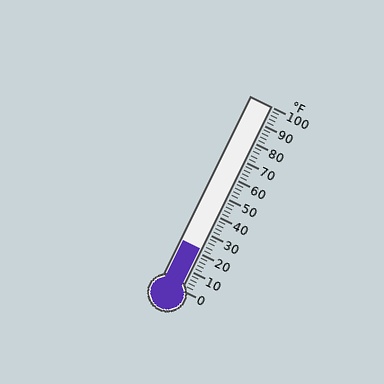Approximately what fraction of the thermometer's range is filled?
The thermometer is filled to approximately 20% of its range.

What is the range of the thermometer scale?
The thermometer scale ranges from 0°F to 100°F.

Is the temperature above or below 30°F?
The temperature is below 30°F.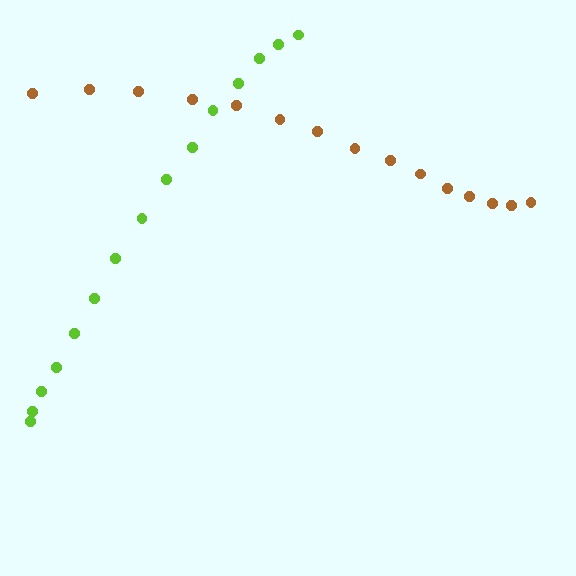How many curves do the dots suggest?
There are 2 distinct paths.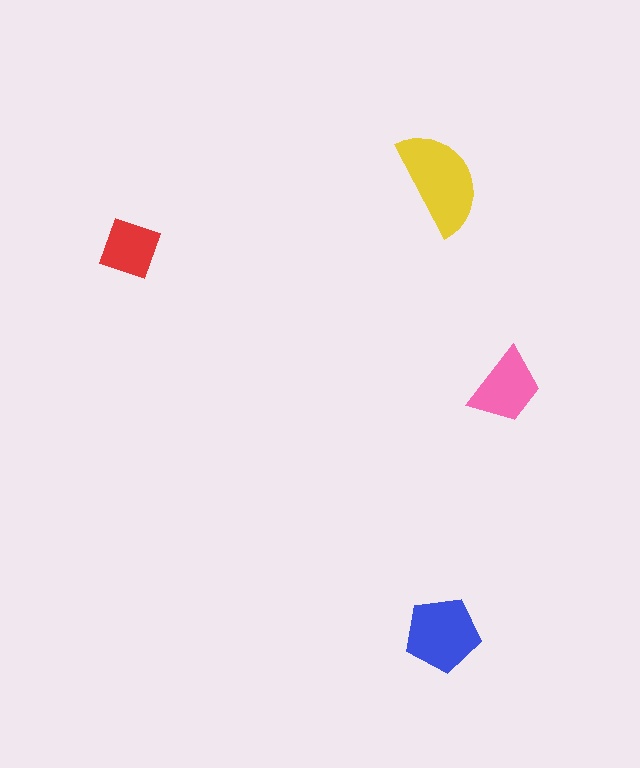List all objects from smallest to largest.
The red diamond, the pink trapezoid, the blue pentagon, the yellow semicircle.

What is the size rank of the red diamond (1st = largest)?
4th.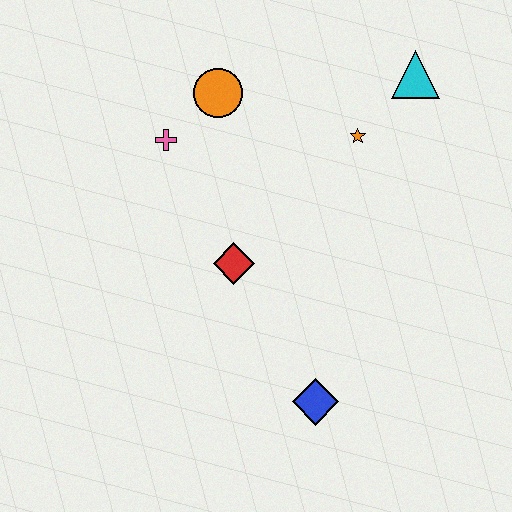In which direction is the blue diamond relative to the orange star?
The blue diamond is below the orange star.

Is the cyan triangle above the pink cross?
Yes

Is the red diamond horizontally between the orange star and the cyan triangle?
No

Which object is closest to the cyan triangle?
The orange star is closest to the cyan triangle.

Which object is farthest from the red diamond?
The cyan triangle is farthest from the red diamond.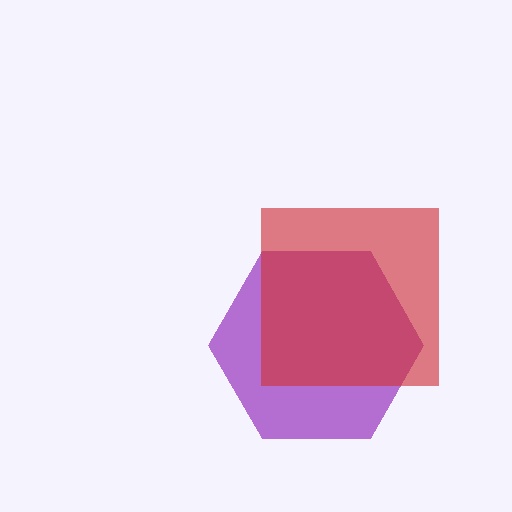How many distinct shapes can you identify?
There are 2 distinct shapes: a purple hexagon, a red square.